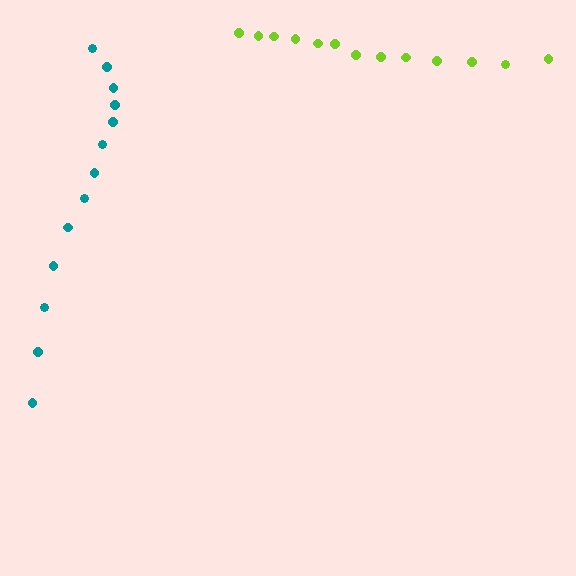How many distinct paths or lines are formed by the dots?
There are 2 distinct paths.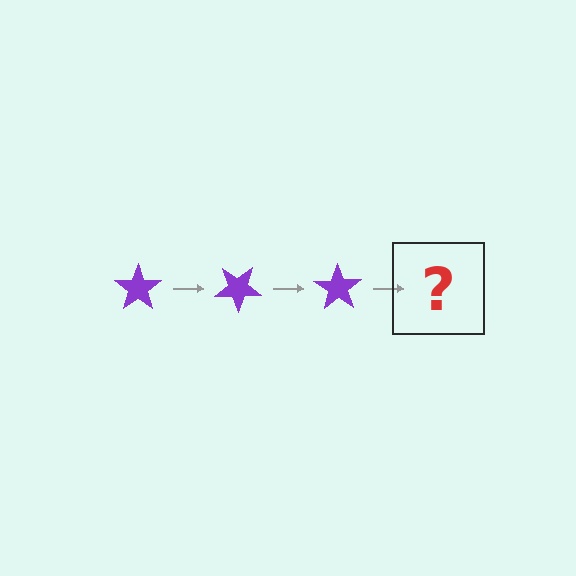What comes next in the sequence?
The next element should be a purple star rotated 105 degrees.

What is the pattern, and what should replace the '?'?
The pattern is that the star rotates 35 degrees each step. The '?' should be a purple star rotated 105 degrees.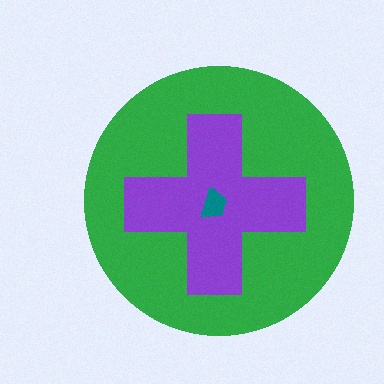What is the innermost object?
The teal trapezoid.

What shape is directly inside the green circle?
The purple cross.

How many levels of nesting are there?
3.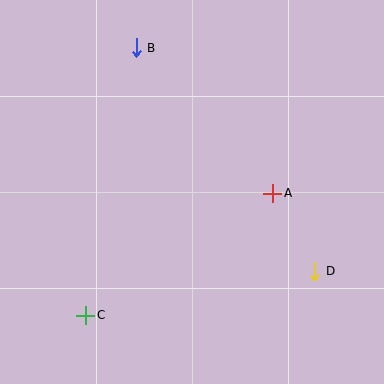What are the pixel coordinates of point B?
Point B is at (136, 48).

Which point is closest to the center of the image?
Point A at (273, 193) is closest to the center.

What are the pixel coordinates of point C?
Point C is at (86, 315).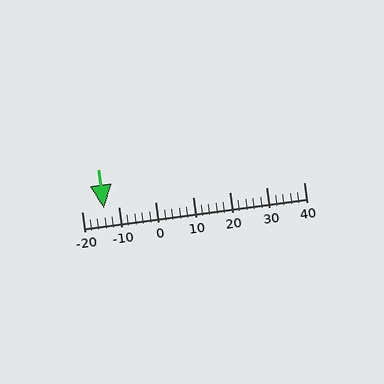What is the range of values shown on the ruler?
The ruler shows values from -20 to 40.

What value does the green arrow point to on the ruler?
The green arrow points to approximately -14.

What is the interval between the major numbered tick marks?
The major tick marks are spaced 10 units apart.